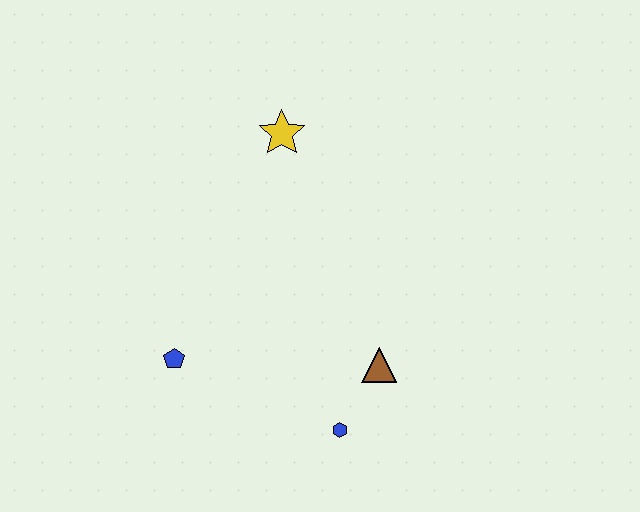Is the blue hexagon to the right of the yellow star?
Yes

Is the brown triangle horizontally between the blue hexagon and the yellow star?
No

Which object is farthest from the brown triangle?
The yellow star is farthest from the brown triangle.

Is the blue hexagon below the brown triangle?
Yes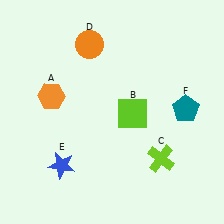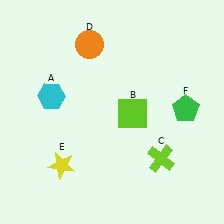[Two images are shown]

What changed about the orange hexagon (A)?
In Image 1, A is orange. In Image 2, it changed to cyan.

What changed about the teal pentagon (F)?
In Image 1, F is teal. In Image 2, it changed to green.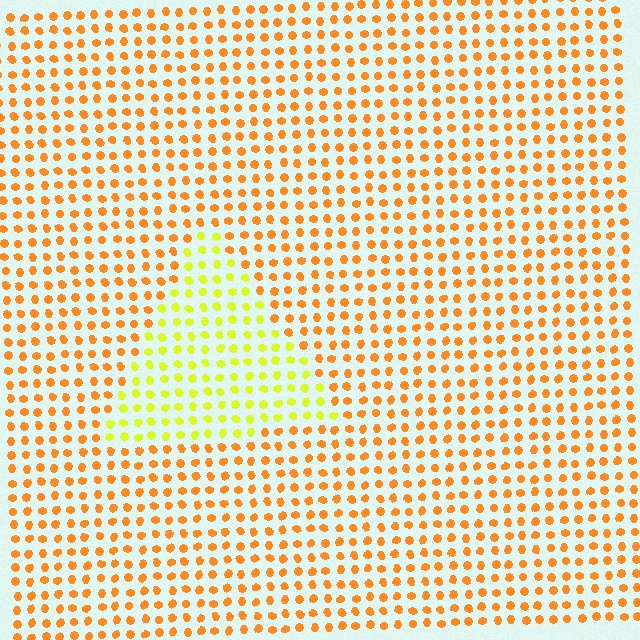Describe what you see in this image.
The image is filled with small orange elements in a uniform arrangement. A triangle-shaped region is visible where the elements are tinted to a slightly different hue, forming a subtle color boundary.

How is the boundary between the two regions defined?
The boundary is defined purely by a slight shift in hue (about 41 degrees). Spacing, size, and orientation are identical on both sides.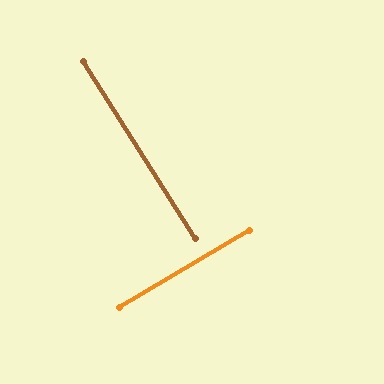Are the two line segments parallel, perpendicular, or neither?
Perpendicular — they meet at approximately 88°.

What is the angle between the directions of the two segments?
Approximately 88 degrees.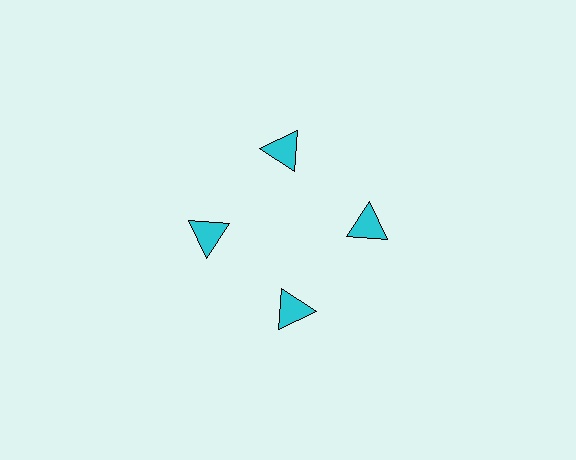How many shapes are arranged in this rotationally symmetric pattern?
There are 4 shapes, arranged in 4 groups of 1.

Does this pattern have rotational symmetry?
Yes, this pattern has 4-fold rotational symmetry. It looks the same after rotating 90 degrees around the center.